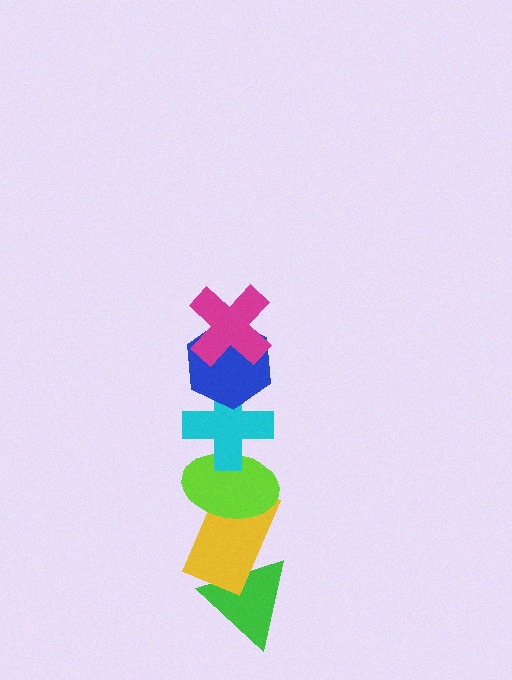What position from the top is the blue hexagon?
The blue hexagon is 2nd from the top.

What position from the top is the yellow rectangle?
The yellow rectangle is 5th from the top.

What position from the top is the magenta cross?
The magenta cross is 1st from the top.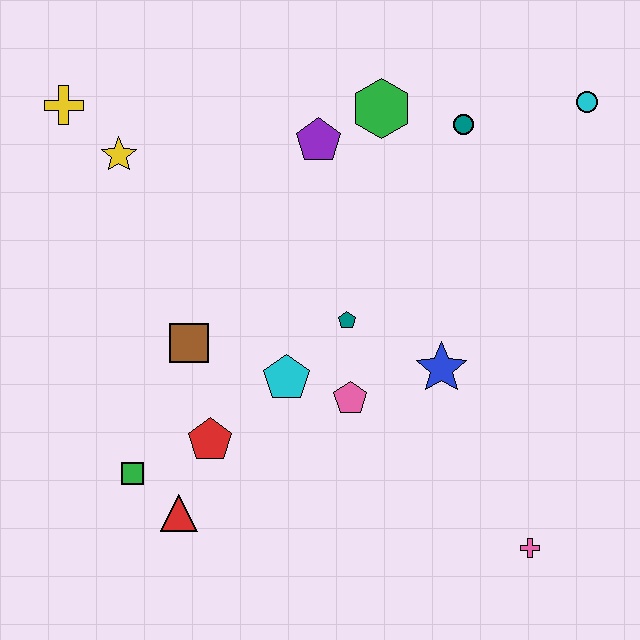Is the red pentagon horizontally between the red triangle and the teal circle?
Yes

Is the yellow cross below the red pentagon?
No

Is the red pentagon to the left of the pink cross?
Yes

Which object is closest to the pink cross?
The blue star is closest to the pink cross.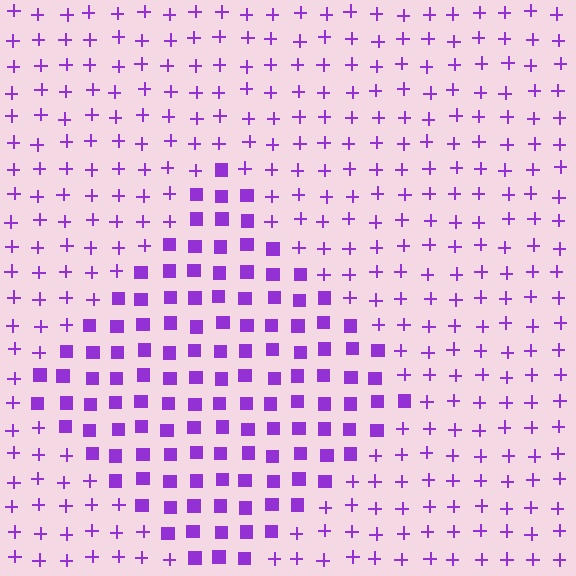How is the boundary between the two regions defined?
The boundary is defined by a change in element shape: squares inside vs. plus signs outside. All elements share the same color and spacing.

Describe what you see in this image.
The image is filled with small purple elements arranged in a uniform grid. A diamond-shaped region contains squares, while the surrounding area contains plus signs. The boundary is defined purely by the change in element shape.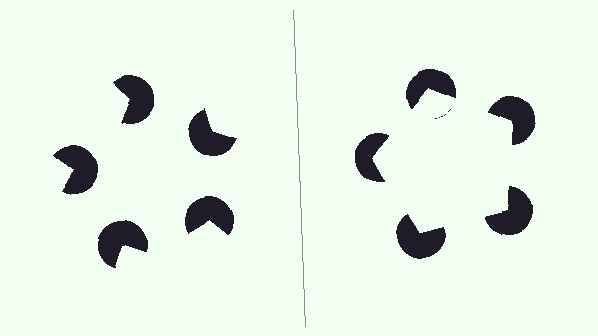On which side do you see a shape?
An illusory pentagon appears on the right side. On the left side the wedge cuts are rotated, so no coherent shape forms.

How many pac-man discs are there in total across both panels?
10 — 5 on each side.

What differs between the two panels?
The pac-man discs are positioned identically on both sides; only the wedge orientations differ. On the right they align to a pentagon; on the left they are misaligned.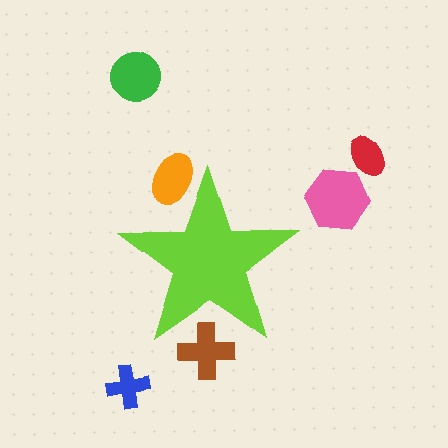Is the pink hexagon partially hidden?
No, the pink hexagon is fully visible.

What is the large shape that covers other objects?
A lime star.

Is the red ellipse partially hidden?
No, the red ellipse is fully visible.